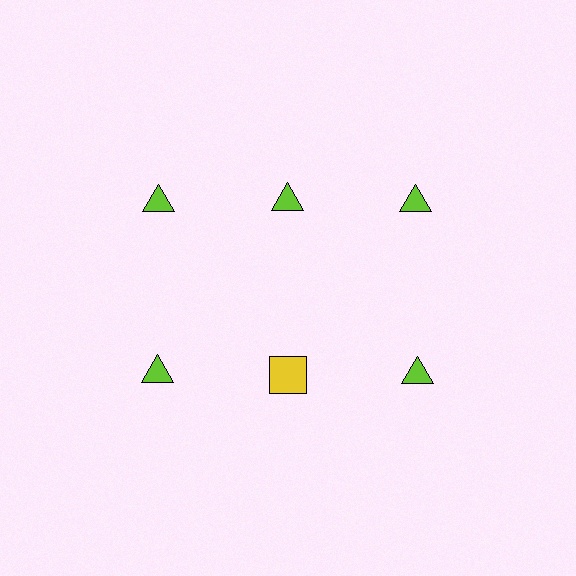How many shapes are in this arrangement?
There are 6 shapes arranged in a grid pattern.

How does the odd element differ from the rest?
It differs in both color (yellow instead of lime) and shape (square instead of triangle).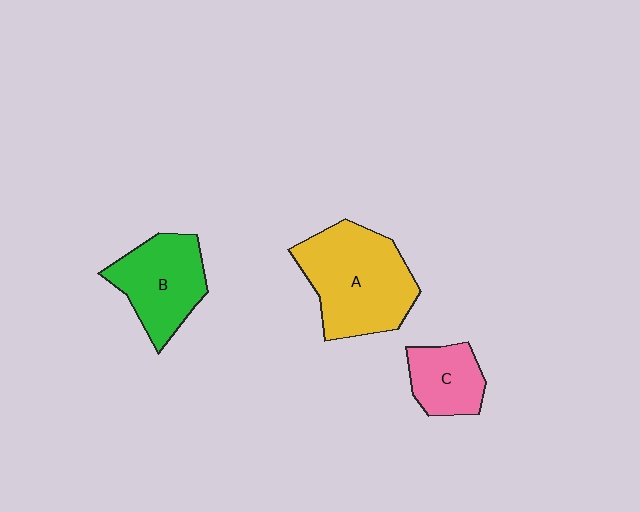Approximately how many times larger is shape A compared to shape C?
Approximately 2.1 times.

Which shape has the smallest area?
Shape C (pink).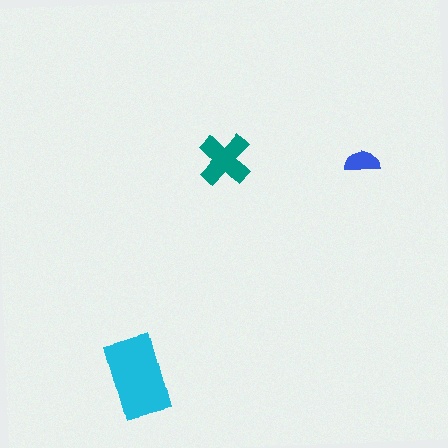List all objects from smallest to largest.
The blue semicircle, the teal cross, the cyan rectangle.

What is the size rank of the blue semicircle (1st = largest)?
3rd.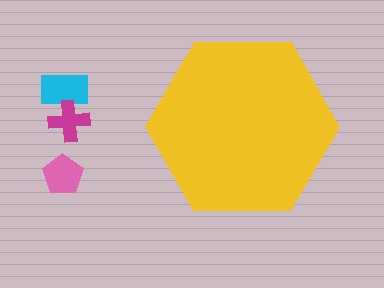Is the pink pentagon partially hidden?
No, the pink pentagon is fully visible.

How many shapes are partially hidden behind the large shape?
0 shapes are partially hidden.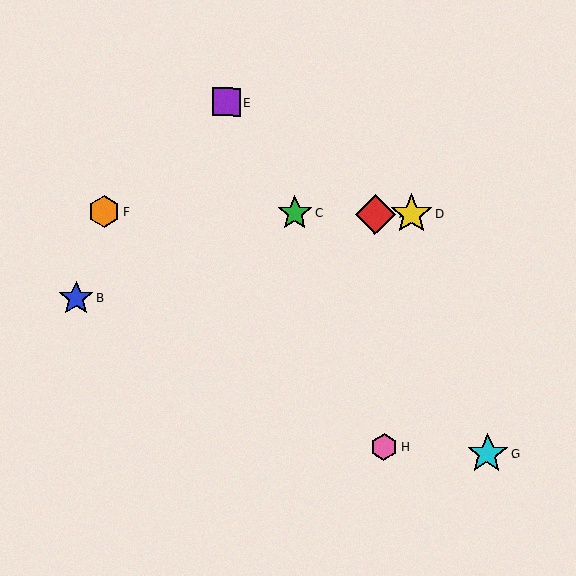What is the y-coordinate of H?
Object H is at y≈447.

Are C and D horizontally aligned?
Yes, both are at y≈213.